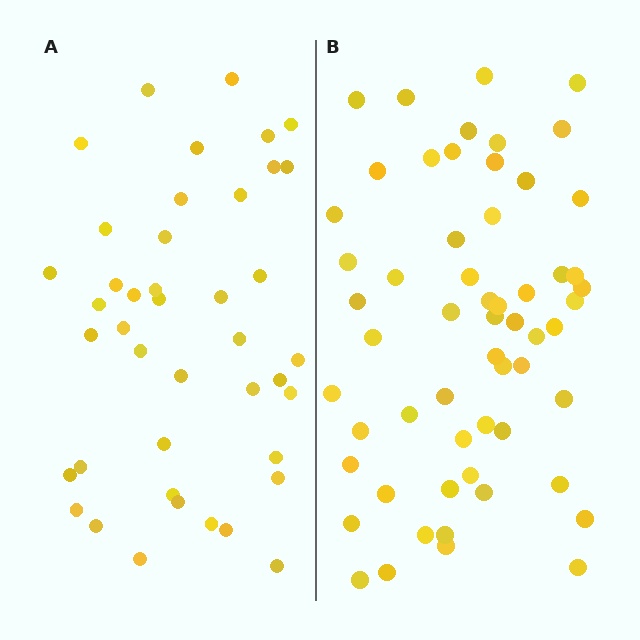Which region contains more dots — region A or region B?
Region B (the right region) has more dots.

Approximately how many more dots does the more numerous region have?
Region B has approximately 15 more dots than region A.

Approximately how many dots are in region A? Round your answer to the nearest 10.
About 40 dots. (The exact count is 42, which rounds to 40.)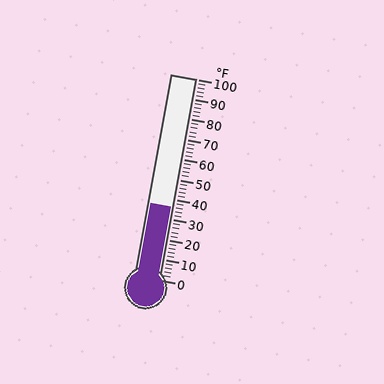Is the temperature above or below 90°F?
The temperature is below 90°F.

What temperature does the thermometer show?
The thermometer shows approximately 36°F.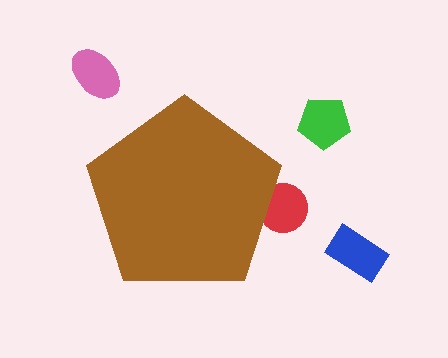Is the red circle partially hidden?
Yes, the red circle is partially hidden behind the brown pentagon.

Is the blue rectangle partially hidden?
No, the blue rectangle is fully visible.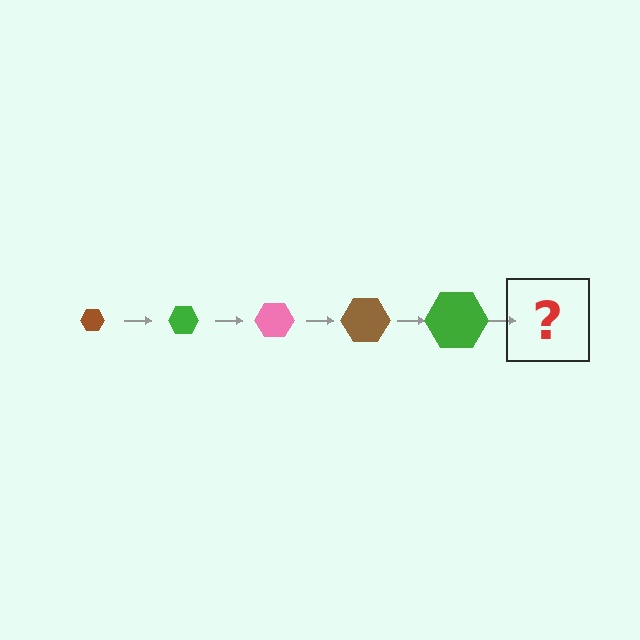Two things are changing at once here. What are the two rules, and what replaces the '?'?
The two rules are that the hexagon grows larger each step and the color cycles through brown, green, and pink. The '?' should be a pink hexagon, larger than the previous one.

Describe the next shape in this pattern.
It should be a pink hexagon, larger than the previous one.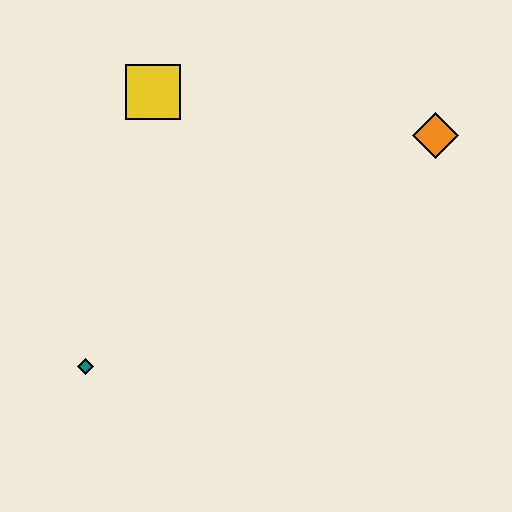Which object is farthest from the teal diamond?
The orange diamond is farthest from the teal diamond.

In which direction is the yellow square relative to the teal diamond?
The yellow square is above the teal diamond.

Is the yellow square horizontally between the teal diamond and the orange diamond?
Yes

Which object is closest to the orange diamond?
The yellow square is closest to the orange diamond.